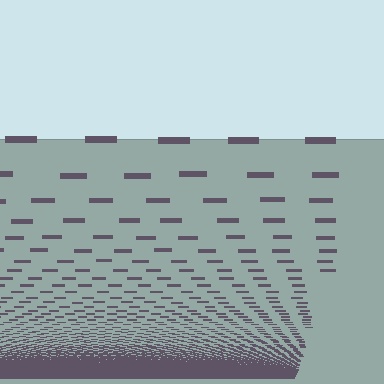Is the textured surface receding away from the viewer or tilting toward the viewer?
The surface appears to tilt toward the viewer. Texture elements get larger and sparser toward the top.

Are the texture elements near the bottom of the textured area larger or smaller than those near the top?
Smaller. The gradient is inverted — elements near the bottom are smaller and denser.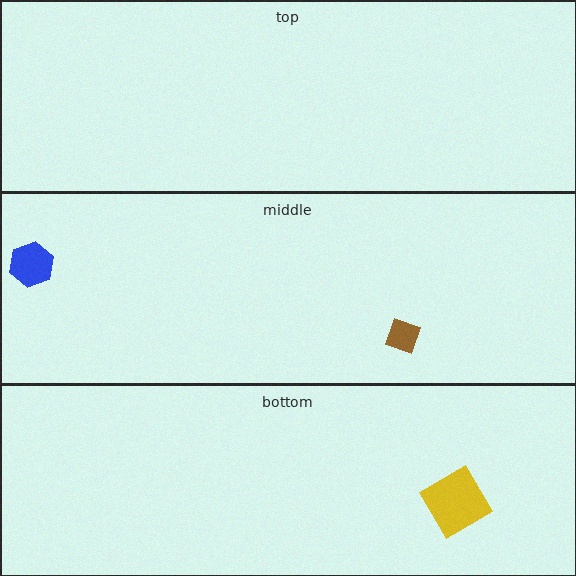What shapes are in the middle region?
The blue hexagon, the brown diamond.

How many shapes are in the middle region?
2.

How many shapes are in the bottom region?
1.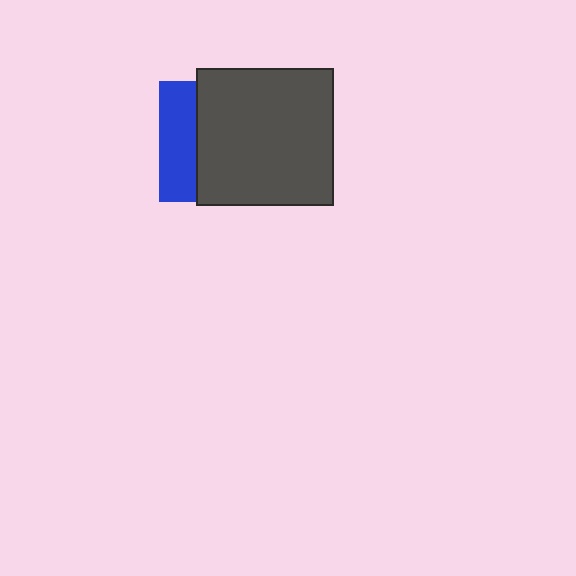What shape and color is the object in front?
The object in front is a dark gray square.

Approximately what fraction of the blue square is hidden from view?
Roughly 70% of the blue square is hidden behind the dark gray square.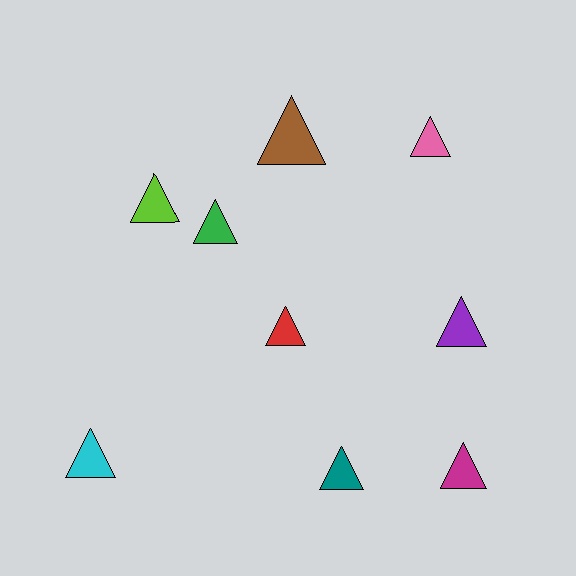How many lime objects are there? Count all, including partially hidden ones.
There is 1 lime object.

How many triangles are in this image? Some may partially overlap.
There are 9 triangles.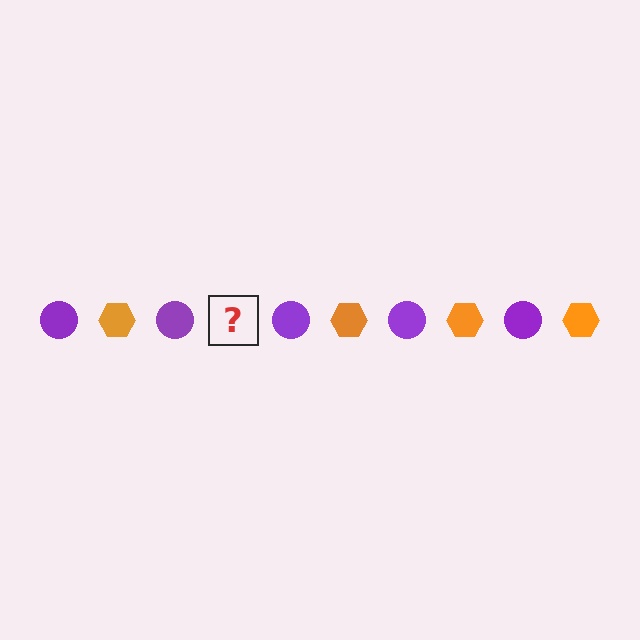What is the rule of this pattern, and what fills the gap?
The rule is that the pattern alternates between purple circle and orange hexagon. The gap should be filled with an orange hexagon.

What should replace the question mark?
The question mark should be replaced with an orange hexagon.